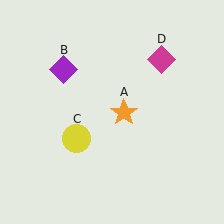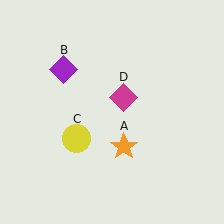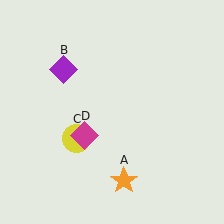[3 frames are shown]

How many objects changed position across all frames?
2 objects changed position: orange star (object A), magenta diamond (object D).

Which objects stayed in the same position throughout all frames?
Purple diamond (object B) and yellow circle (object C) remained stationary.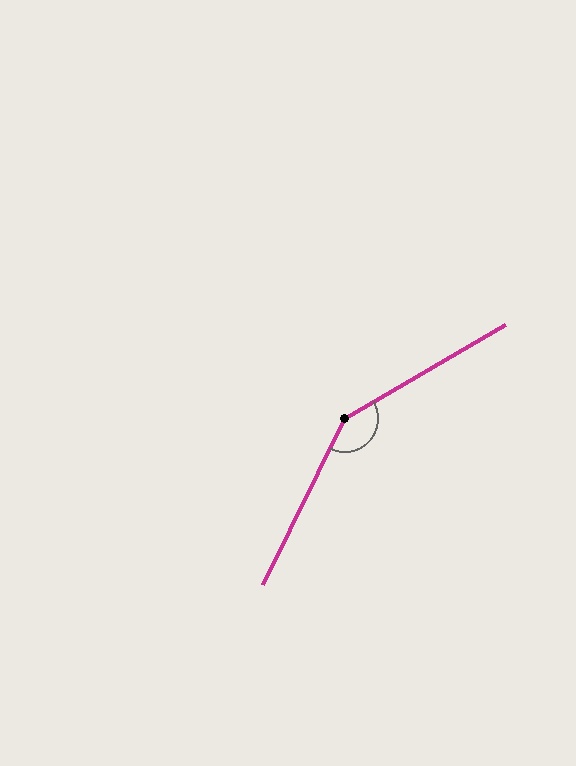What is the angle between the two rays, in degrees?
Approximately 146 degrees.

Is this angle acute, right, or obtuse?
It is obtuse.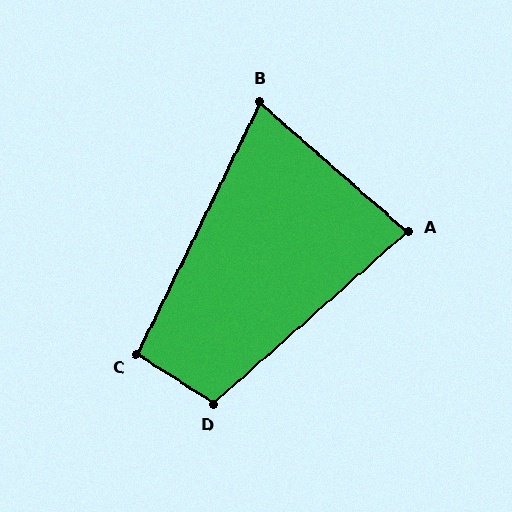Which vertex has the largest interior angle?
D, at approximately 105 degrees.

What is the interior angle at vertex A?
Approximately 83 degrees (acute).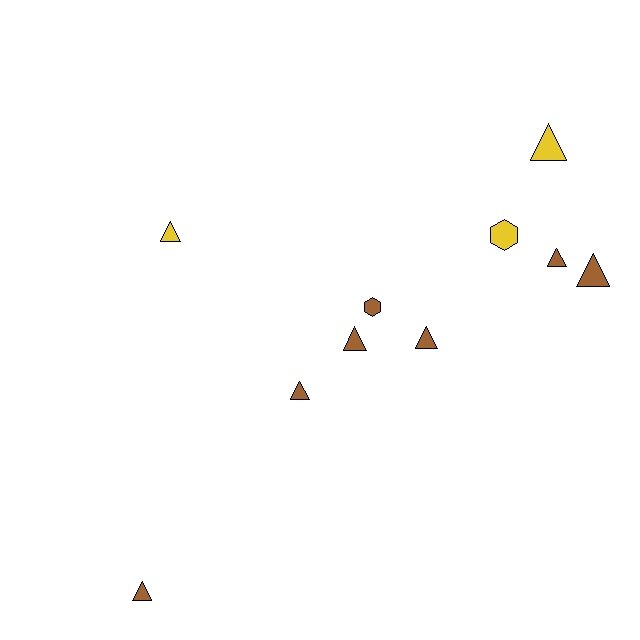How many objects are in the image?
There are 10 objects.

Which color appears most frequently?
Brown, with 7 objects.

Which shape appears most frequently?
Triangle, with 8 objects.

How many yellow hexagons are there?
There is 1 yellow hexagon.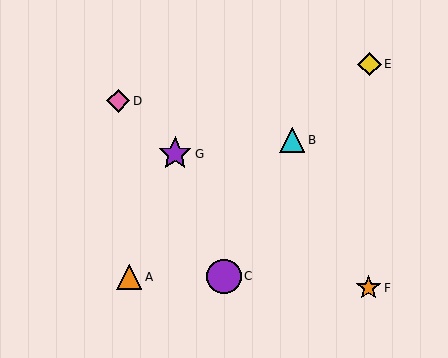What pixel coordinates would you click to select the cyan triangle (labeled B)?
Click at (292, 140) to select the cyan triangle B.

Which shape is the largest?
The purple circle (labeled C) is the largest.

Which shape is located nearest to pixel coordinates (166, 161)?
The purple star (labeled G) at (175, 154) is nearest to that location.